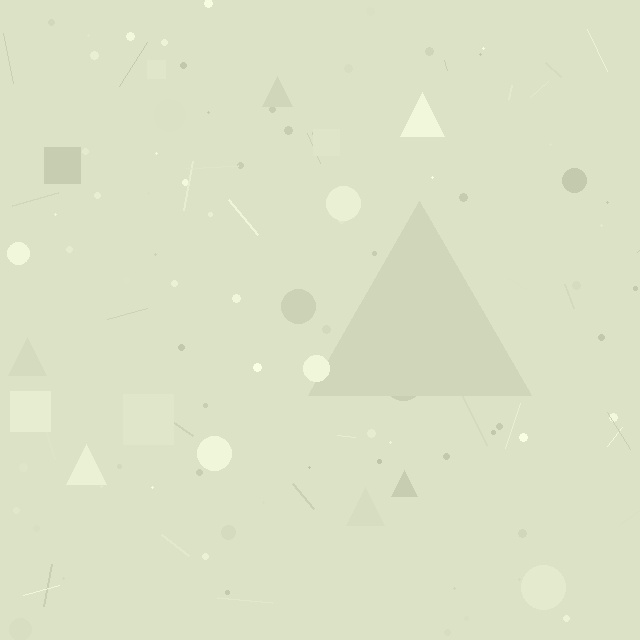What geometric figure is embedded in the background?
A triangle is embedded in the background.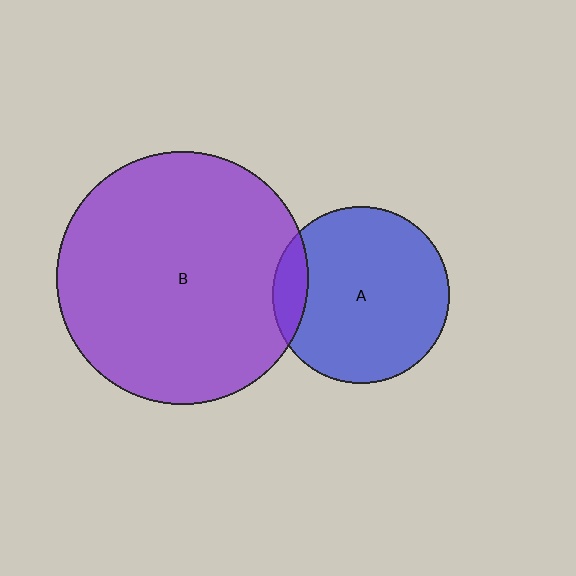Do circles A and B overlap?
Yes.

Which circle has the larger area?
Circle B (purple).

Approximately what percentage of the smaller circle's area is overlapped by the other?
Approximately 10%.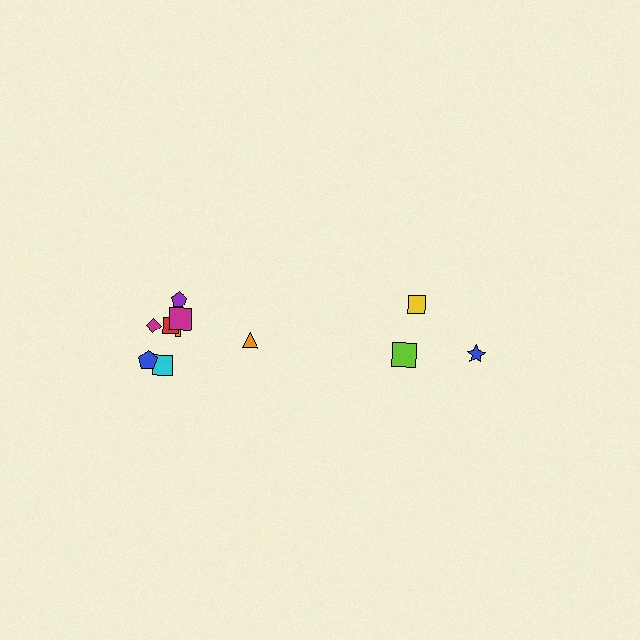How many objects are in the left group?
There are 8 objects.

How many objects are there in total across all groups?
There are 11 objects.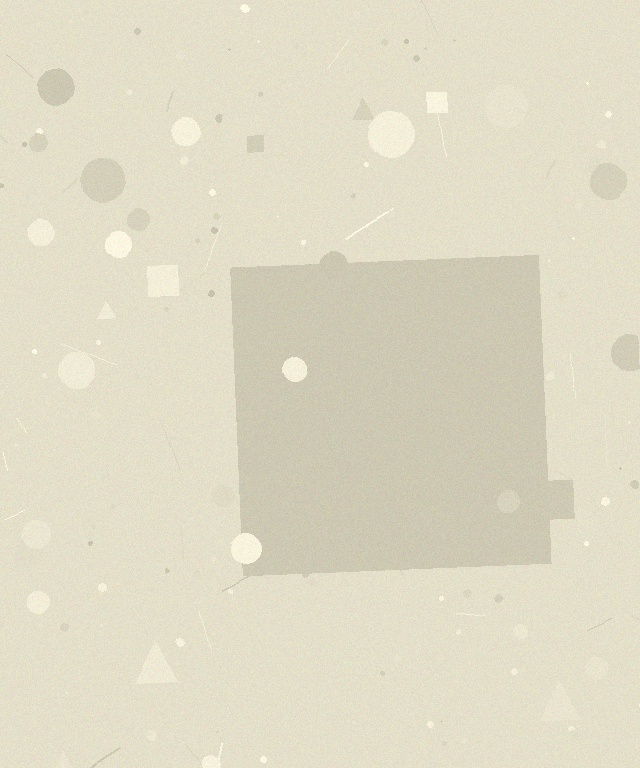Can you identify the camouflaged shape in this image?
The camouflaged shape is a square.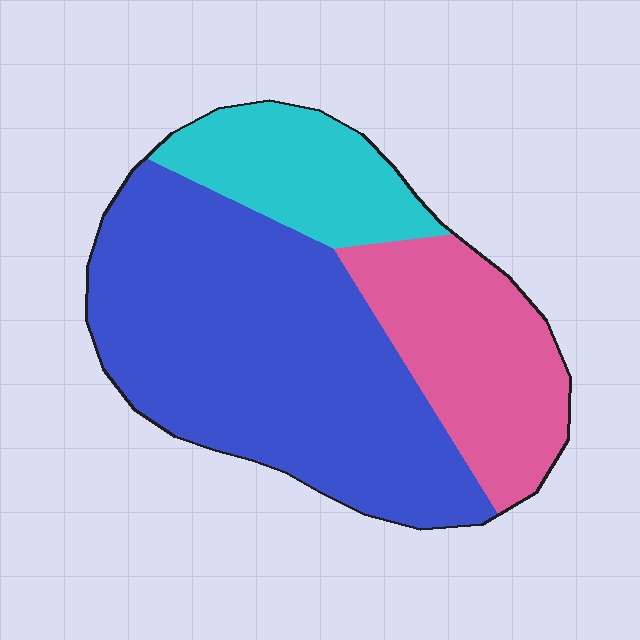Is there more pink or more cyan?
Pink.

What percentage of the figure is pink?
Pink takes up between a sixth and a third of the figure.